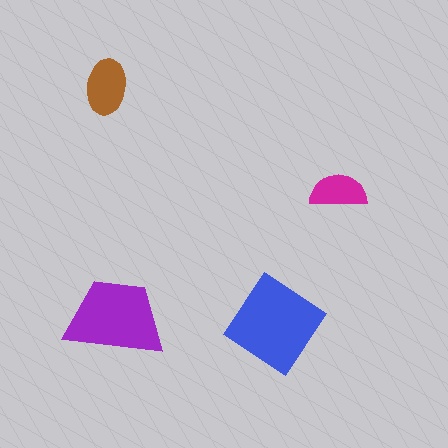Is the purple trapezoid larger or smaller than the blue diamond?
Smaller.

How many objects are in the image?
There are 4 objects in the image.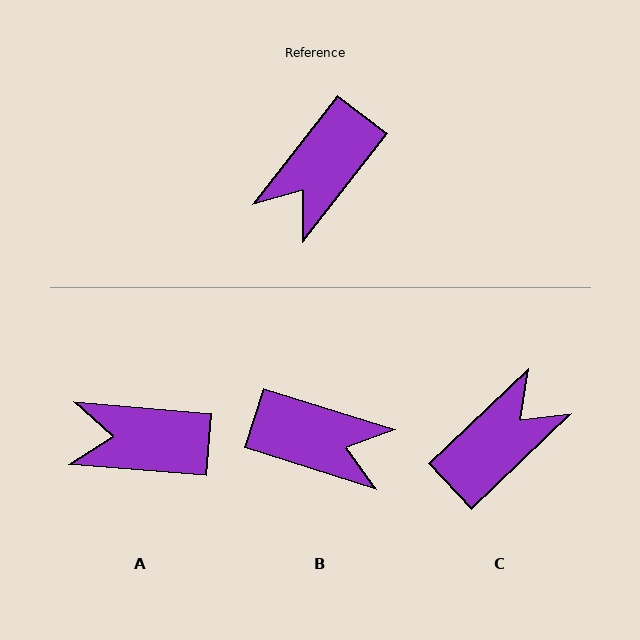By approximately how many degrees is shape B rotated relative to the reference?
Approximately 111 degrees counter-clockwise.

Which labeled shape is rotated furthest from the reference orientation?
C, about 172 degrees away.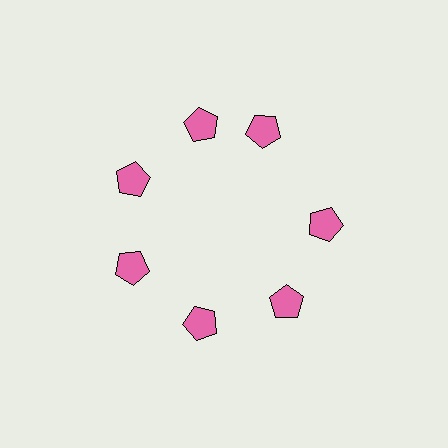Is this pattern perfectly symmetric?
No. The 7 pink pentagons are arranged in a ring, but one element near the 1 o'clock position is rotated out of alignment along the ring, breaking the 7-fold rotational symmetry.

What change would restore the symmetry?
The symmetry would be restored by rotating it back into even spacing with its neighbors so that all 7 pentagons sit at equal angles and equal distance from the center.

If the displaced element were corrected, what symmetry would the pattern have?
It would have 7-fold rotational symmetry — the pattern would map onto itself every 51 degrees.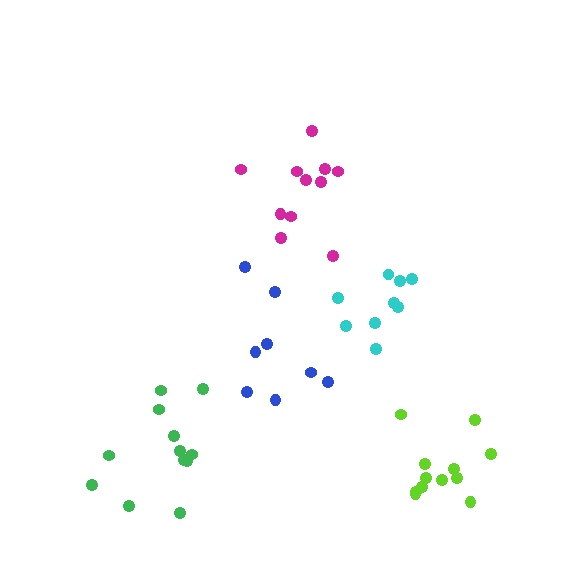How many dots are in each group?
Group 1: 12 dots, Group 2: 9 dots, Group 3: 11 dots, Group 4: 12 dots, Group 5: 8 dots (52 total).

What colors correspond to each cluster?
The clusters are colored: green, cyan, magenta, lime, blue.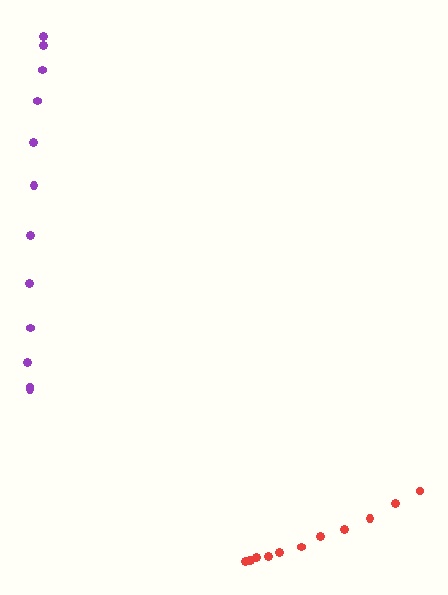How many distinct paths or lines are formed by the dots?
There are 2 distinct paths.